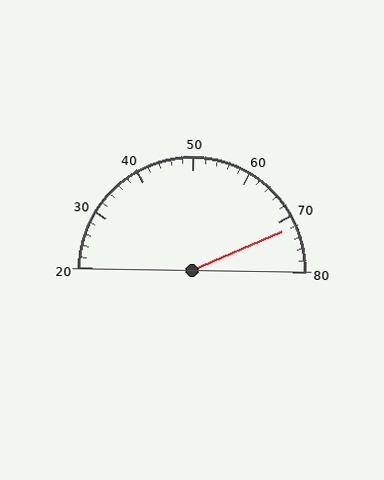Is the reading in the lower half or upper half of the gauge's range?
The reading is in the upper half of the range (20 to 80).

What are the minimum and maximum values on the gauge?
The gauge ranges from 20 to 80.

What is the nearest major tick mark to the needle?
The nearest major tick mark is 70.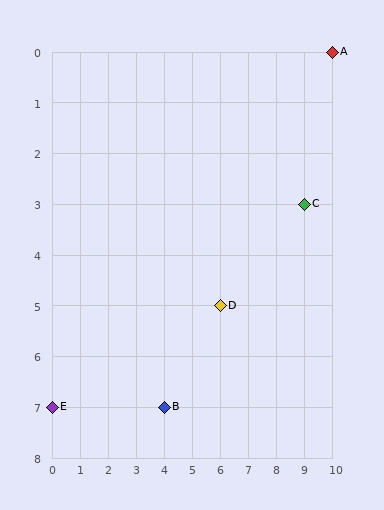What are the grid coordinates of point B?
Point B is at grid coordinates (4, 7).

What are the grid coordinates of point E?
Point E is at grid coordinates (0, 7).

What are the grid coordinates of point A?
Point A is at grid coordinates (10, 0).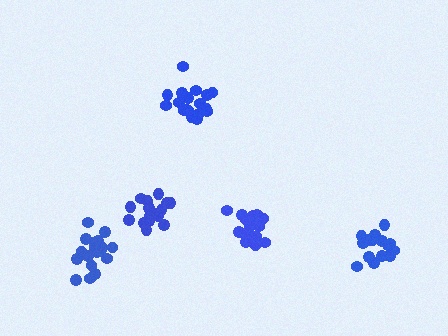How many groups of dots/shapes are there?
There are 5 groups.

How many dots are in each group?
Group 1: 16 dots, Group 2: 19 dots, Group 3: 19 dots, Group 4: 18 dots, Group 5: 15 dots (87 total).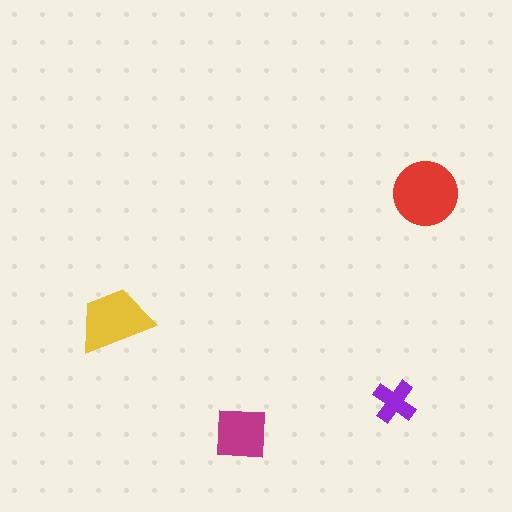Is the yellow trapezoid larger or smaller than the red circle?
Smaller.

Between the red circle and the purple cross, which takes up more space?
The red circle.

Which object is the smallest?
The purple cross.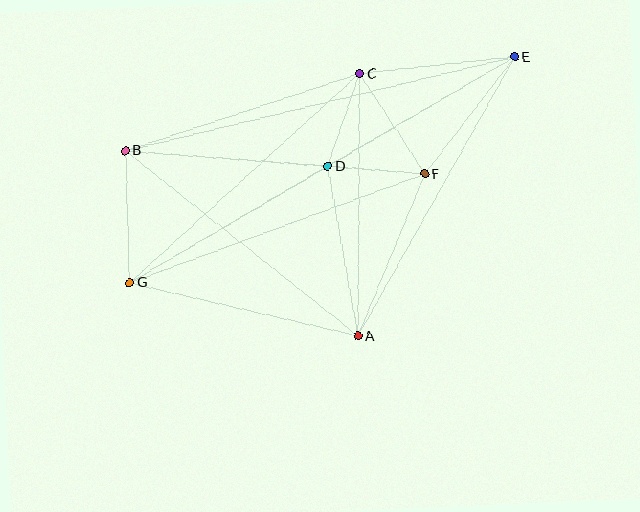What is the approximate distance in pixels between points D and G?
The distance between D and G is approximately 230 pixels.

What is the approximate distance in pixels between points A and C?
The distance between A and C is approximately 262 pixels.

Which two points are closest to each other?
Points D and F are closest to each other.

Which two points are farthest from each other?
Points E and G are farthest from each other.